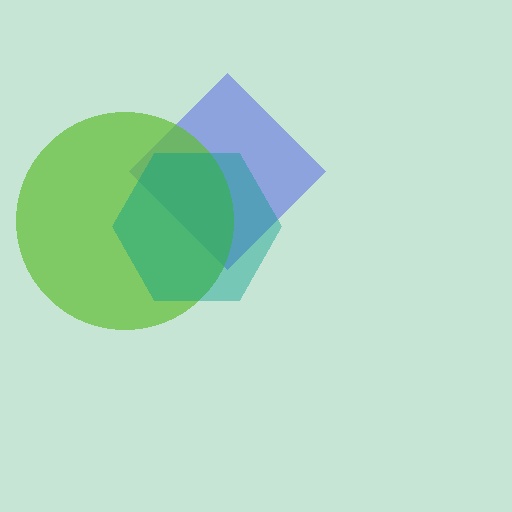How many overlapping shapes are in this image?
There are 3 overlapping shapes in the image.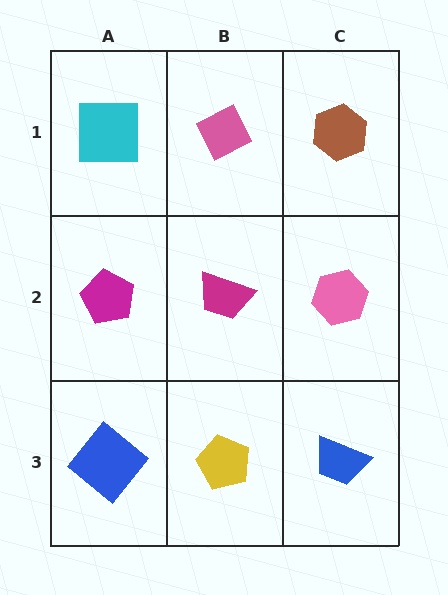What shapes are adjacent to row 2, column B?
A pink diamond (row 1, column B), a yellow pentagon (row 3, column B), a magenta pentagon (row 2, column A), a pink hexagon (row 2, column C).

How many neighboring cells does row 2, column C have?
3.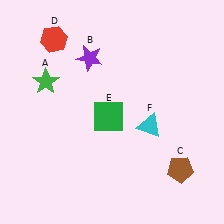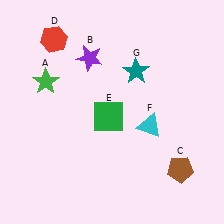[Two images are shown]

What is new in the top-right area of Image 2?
A teal star (G) was added in the top-right area of Image 2.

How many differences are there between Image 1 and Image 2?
There is 1 difference between the two images.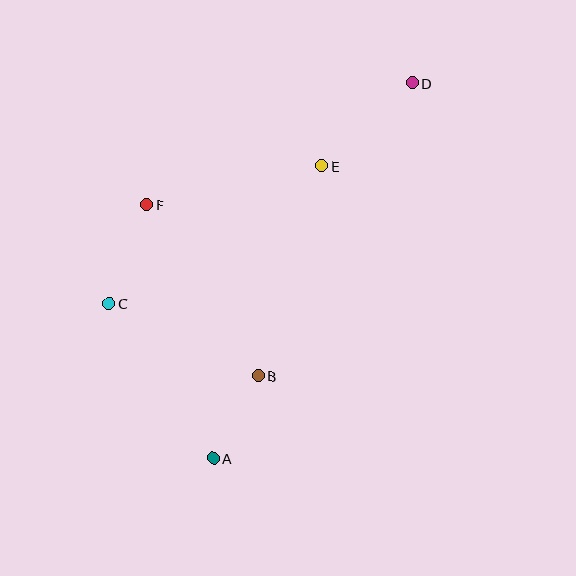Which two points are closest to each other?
Points A and B are closest to each other.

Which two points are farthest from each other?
Points A and D are farthest from each other.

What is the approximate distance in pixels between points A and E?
The distance between A and E is approximately 312 pixels.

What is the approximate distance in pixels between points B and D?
The distance between B and D is approximately 331 pixels.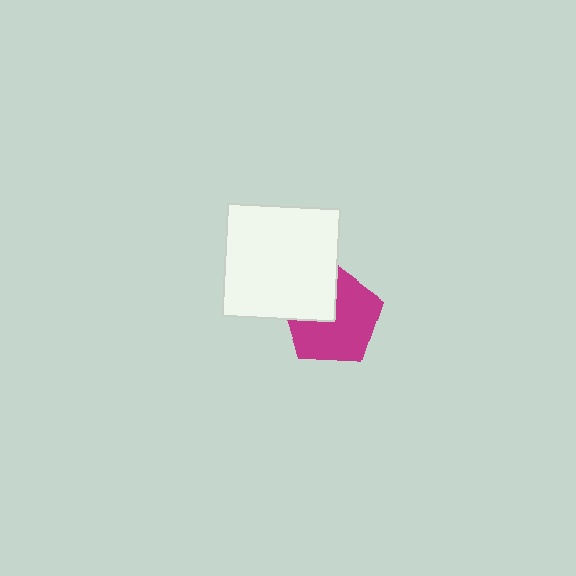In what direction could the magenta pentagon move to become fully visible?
The magenta pentagon could move toward the lower-right. That would shift it out from behind the white rectangle entirely.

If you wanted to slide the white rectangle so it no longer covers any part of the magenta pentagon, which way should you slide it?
Slide it toward the upper-left — that is the most direct way to separate the two shapes.